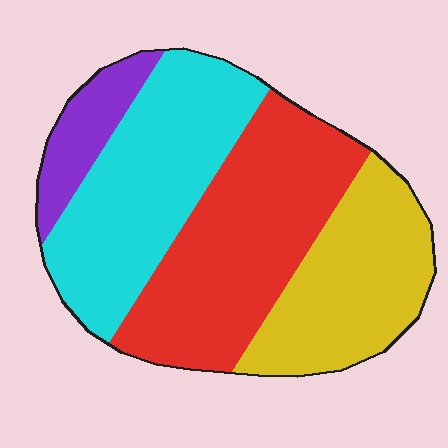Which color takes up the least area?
Purple, at roughly 10%.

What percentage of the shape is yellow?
Yellow covers 25% of the shape.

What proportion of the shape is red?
Red takes up about one third (1/3) of the shape.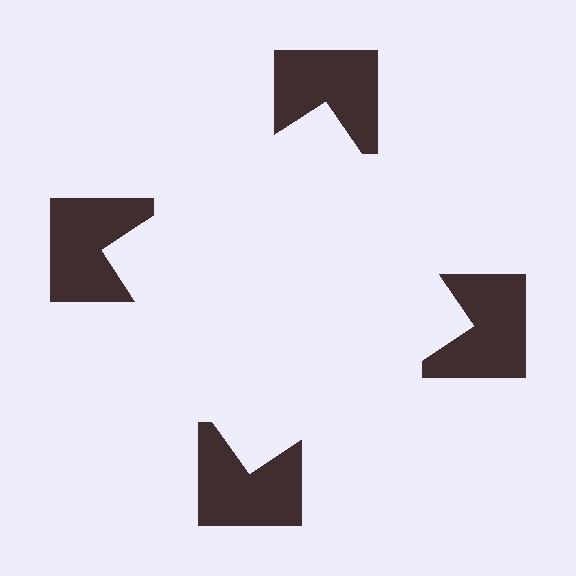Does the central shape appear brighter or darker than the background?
It typically appears slightly brighter than the background, even though no actual brightness change is drawn.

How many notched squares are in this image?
There are 4 — one at each vertex of the illusory square.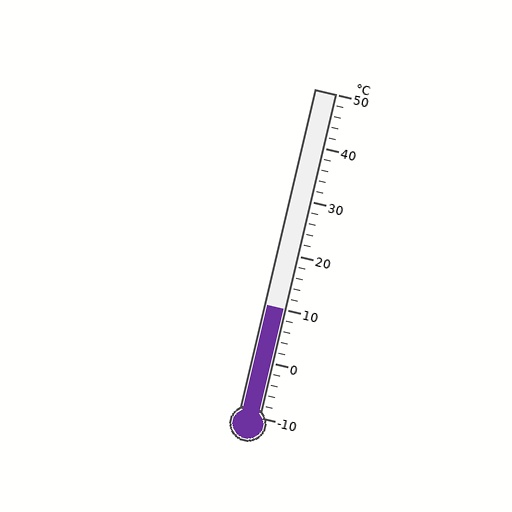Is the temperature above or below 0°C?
The temperature is above 0°C.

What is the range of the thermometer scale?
The thermometer scale ranges from -10°C to 50°C.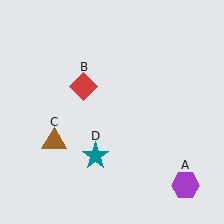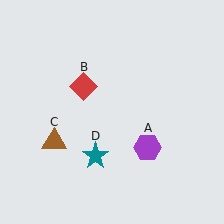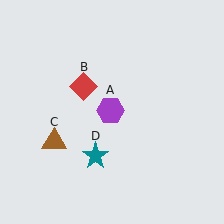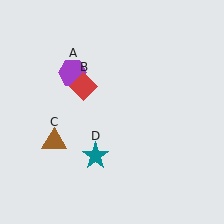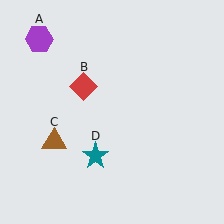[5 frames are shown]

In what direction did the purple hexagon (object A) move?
The purple hexagon (object A) moved up and to the left.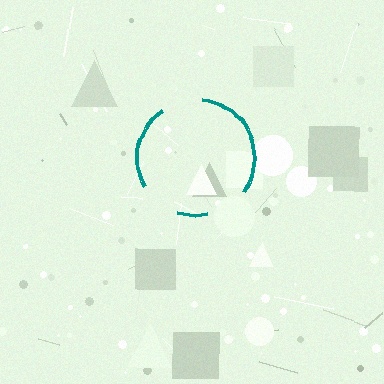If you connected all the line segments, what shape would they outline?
They would outline a circle.